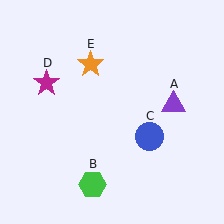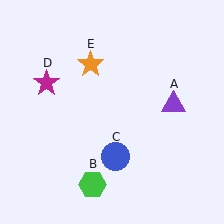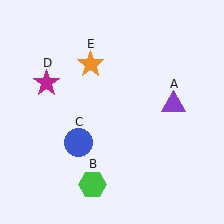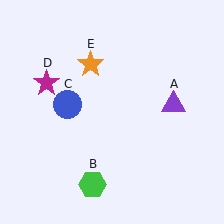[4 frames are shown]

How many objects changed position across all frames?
1 object changed position: blue circle (object C).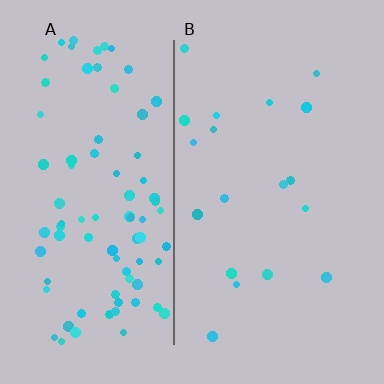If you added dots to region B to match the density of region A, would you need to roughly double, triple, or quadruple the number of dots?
Approximately quadruple.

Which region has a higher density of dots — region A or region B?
A (the left).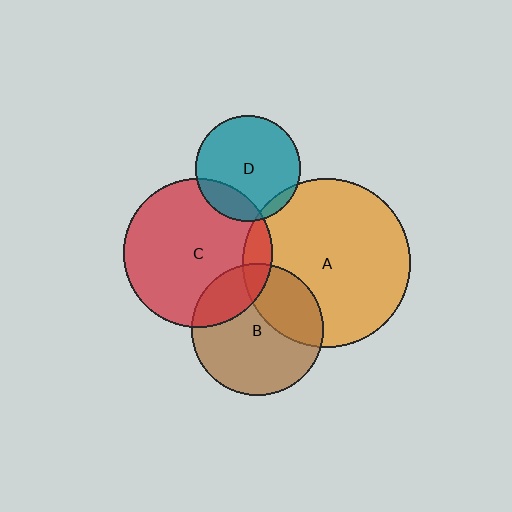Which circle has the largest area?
Circle A (orange).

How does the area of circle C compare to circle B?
Approximately 1.3 times.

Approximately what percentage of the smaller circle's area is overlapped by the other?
Approximately 25%.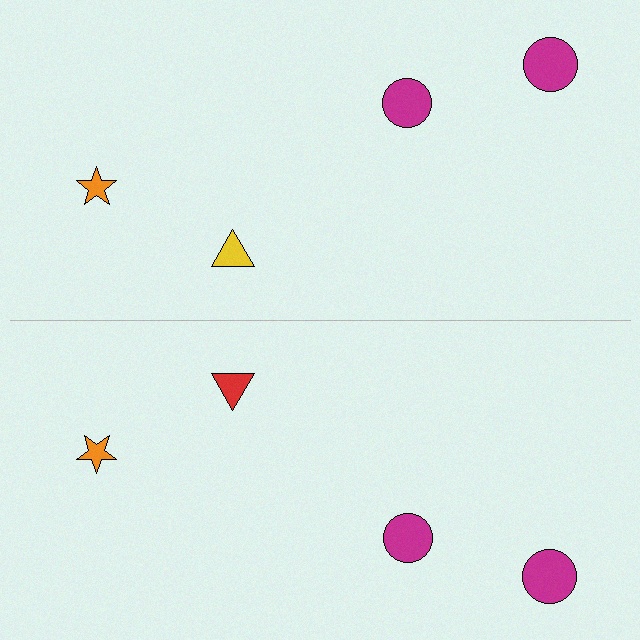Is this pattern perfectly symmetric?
No, the pattern is not perfectly symmetric. The red triangle on the bottom side breaks the symmetry — its mirror counterpart is yellow.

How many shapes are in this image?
There are 8 shapes in this image.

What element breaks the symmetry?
The red triangle on the bottom side breaks the symmetry — its mirror counterpart is yellow.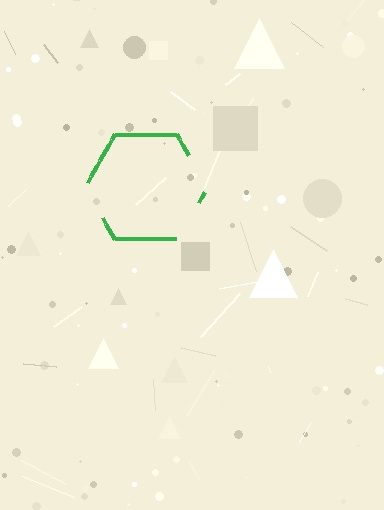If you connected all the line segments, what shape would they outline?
They would outline a hexagon.